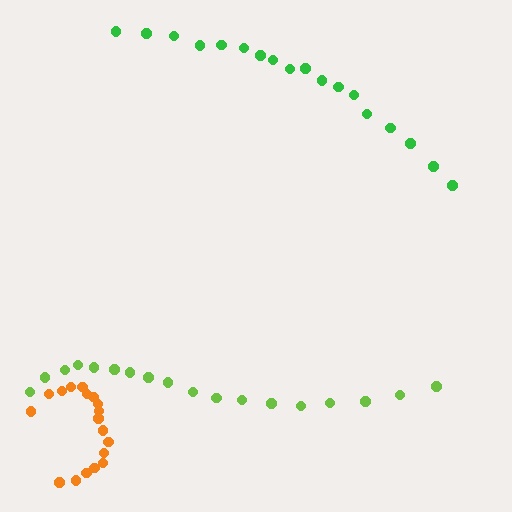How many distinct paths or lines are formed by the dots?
There are 3 distinct paths.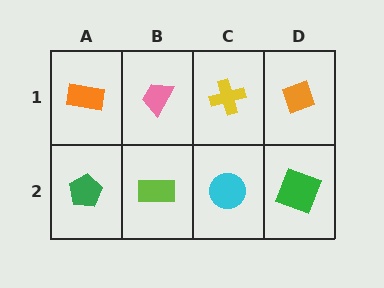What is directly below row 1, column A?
A green pentagon.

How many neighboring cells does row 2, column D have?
2.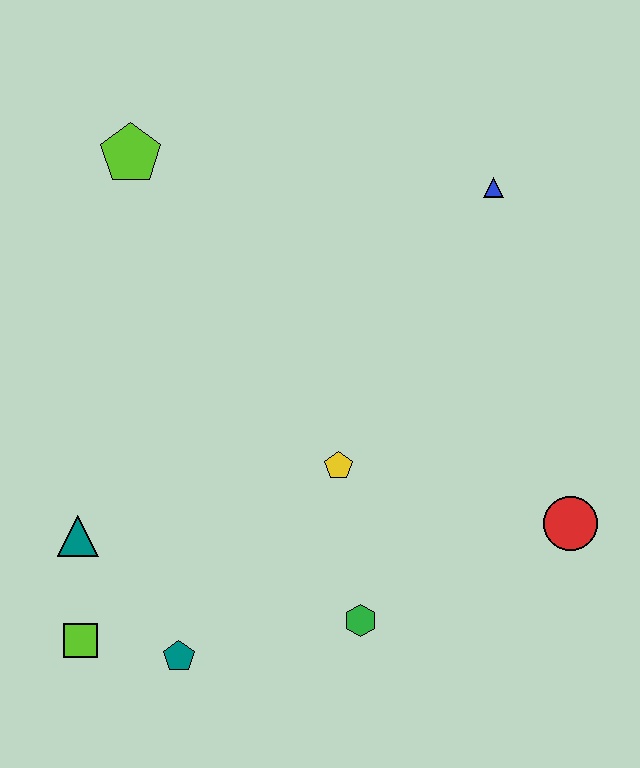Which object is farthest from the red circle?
The lime pentagon is farthest from the red circle.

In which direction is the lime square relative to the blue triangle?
The lime square is below the blue triangle.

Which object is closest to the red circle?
The green hexagon is closest to the red circle.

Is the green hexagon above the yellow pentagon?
No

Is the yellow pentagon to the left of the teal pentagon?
No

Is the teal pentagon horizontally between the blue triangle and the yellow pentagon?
No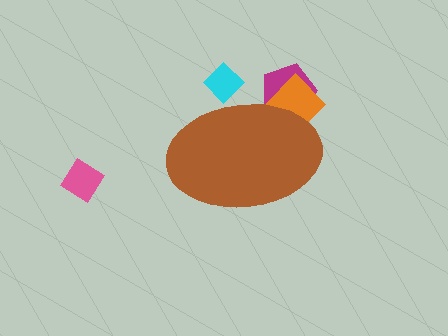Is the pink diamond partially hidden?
No, the pink diamond is fully visible.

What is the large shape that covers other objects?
A brown ellipse.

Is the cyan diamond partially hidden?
Yes, the cyan diamond is partially hidden behind the brown ellipse.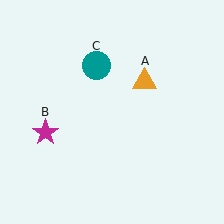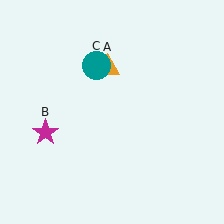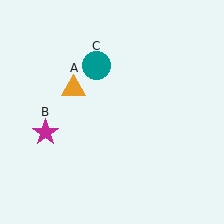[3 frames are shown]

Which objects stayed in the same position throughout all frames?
Magenta star (object B) and teal circle (object C) remained stationary.